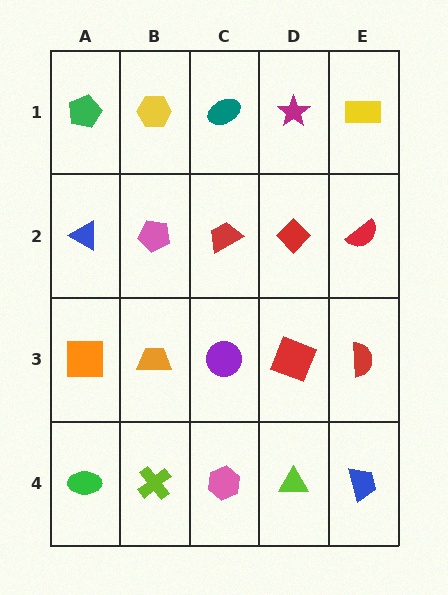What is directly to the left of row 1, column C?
A yellow hexagon.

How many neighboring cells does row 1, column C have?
3.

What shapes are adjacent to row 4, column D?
A red square (row 3, column D), a pink hexagon (row 4, column C), a blue trapezoid (row 4, column E).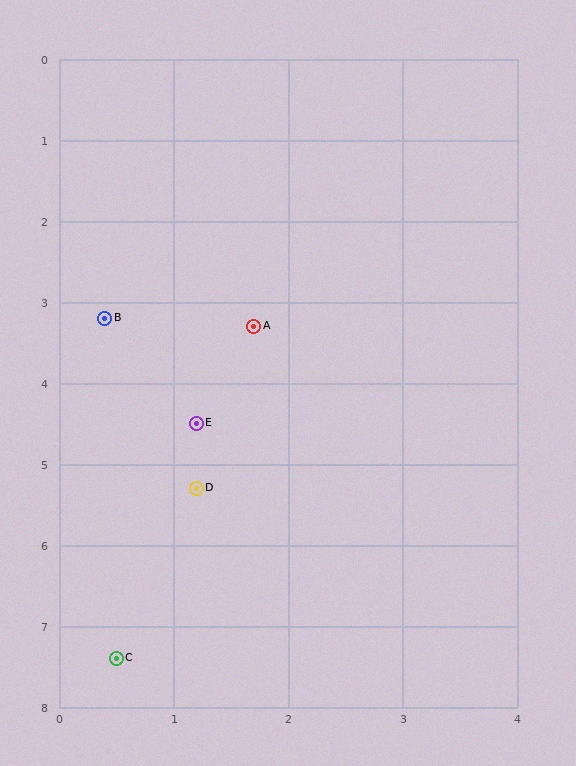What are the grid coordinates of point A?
Point A is at approximately (1.7, 3.3).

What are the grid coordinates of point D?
Point D is at approximately (1.2, 5.3).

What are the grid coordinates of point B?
Point B is at approximately (0.4, 3.2).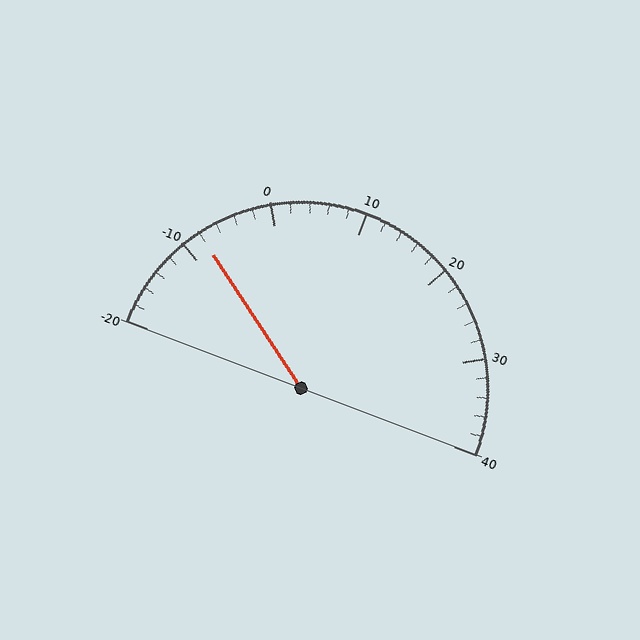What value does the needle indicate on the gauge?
The needle indicates approximately -8.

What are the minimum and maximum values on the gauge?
The gauge ranges from -20 to 40.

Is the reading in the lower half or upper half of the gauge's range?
The reading is in the lower half of the range (-20 to 40).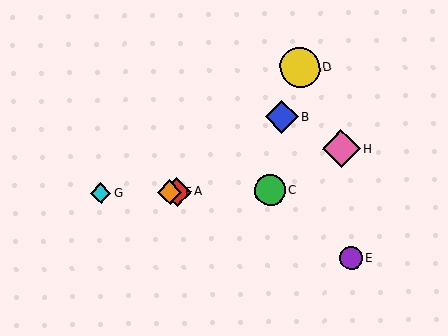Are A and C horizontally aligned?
Yes, both are at y≈192.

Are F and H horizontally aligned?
No, F is at y≈192 and H is at y≈149.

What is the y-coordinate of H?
Object H is at y≈149.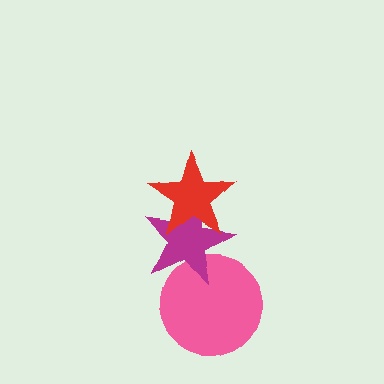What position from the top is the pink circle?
The pink circle is 3rd from the top.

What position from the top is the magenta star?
The magenta star is 2nd from the top.